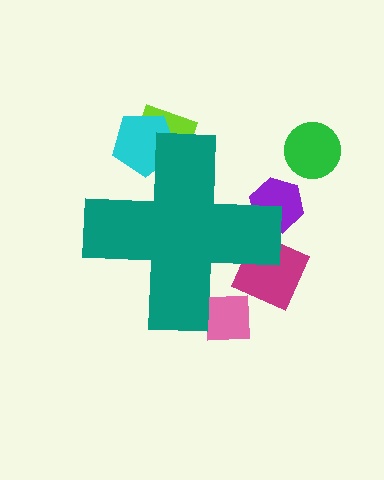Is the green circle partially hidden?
No, the green circle is fully visible.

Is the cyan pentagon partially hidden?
Yes, the cyan pentagon is partially hidden behind the teal cross.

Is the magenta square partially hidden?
Yes, the magenta square is partially hidden behind the teal cross.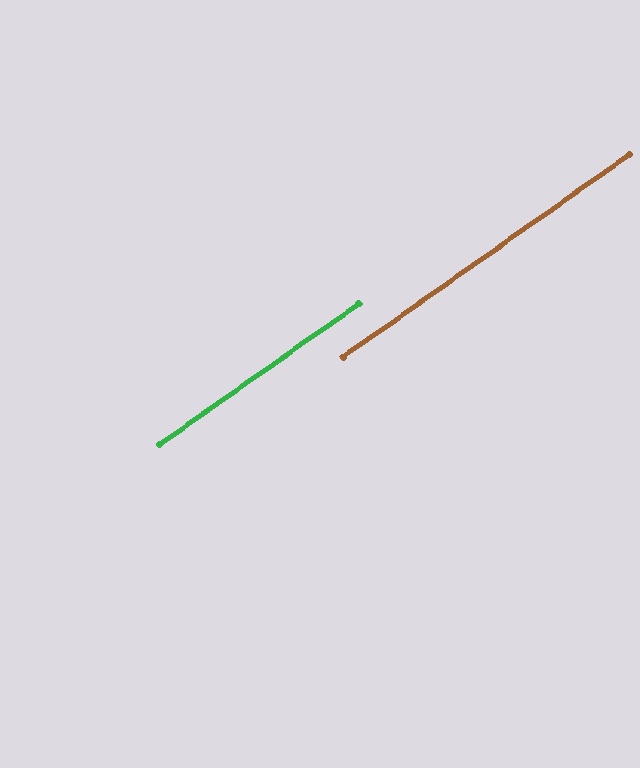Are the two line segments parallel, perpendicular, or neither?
Parallel — their directions differ by only 0.1°.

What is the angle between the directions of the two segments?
Approximately 0 degrees.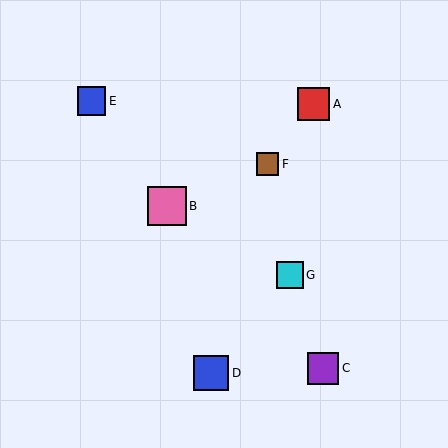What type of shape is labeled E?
Shape E is a blue square.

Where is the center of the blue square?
The center of the blue square is at (211, 373).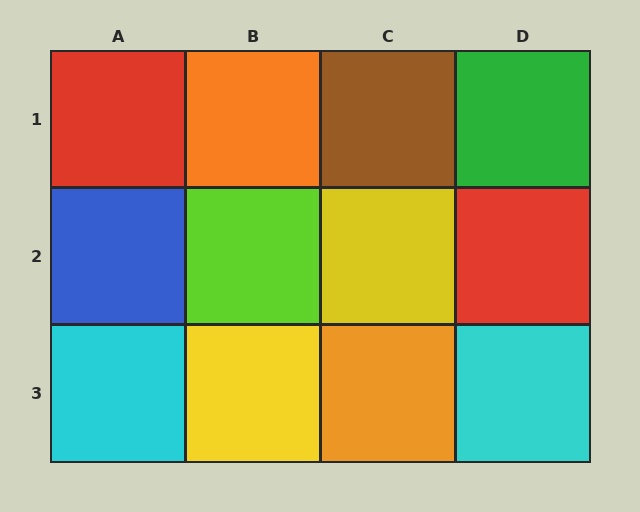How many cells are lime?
1 cell is lime.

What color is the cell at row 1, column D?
Green.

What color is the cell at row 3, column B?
Yellow.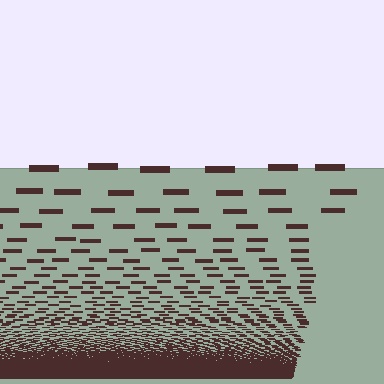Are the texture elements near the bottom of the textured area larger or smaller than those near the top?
Smaller. The gradient is inverted — elements near the bottom are smaller and denser.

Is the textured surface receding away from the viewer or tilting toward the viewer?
The surface appears to tilt toward the viewer. Texture elements get larger and sparser toward the top.